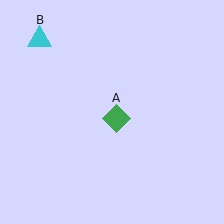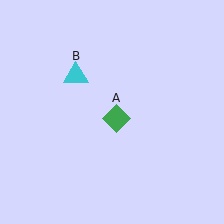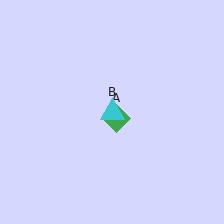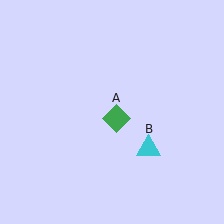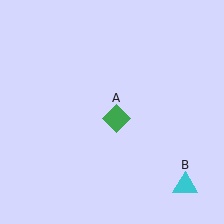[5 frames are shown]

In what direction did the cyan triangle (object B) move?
The cyan triangle (object B) moved down and to the right.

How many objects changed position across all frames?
1 object changed position: cyan triangle (object B).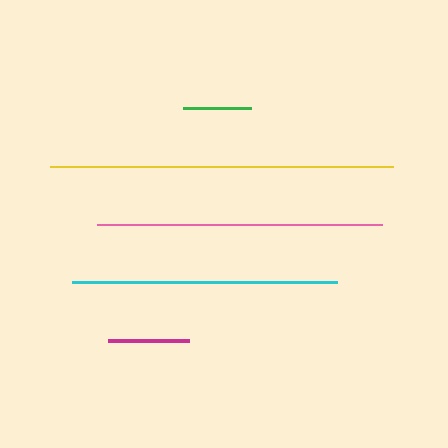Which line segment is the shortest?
The green line is the shortest at approximately 68 pixels.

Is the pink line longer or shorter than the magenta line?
The pink line is longer than the magenta line.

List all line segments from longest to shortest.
From longest to shortest: yellow, pink, cyan, magenta, green.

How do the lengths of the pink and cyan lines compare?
The pink and cyan lines are approximately the same length.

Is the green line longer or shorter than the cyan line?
The cyan line is longer than the green line.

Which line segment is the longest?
The yellow line is the longest at approximately 343 pixels.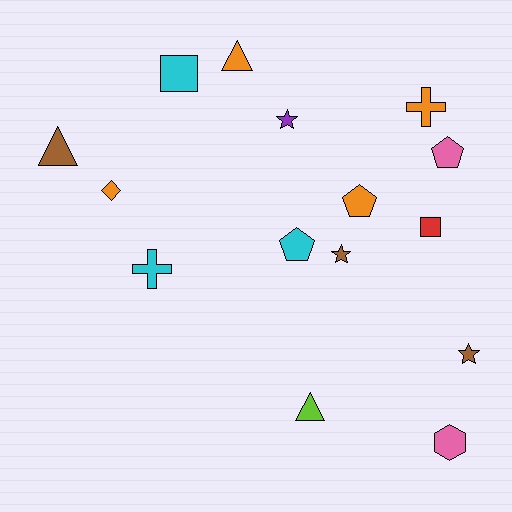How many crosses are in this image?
There are 2 crosses.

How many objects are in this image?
There are 15 objects.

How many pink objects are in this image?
There are 2 pink objects.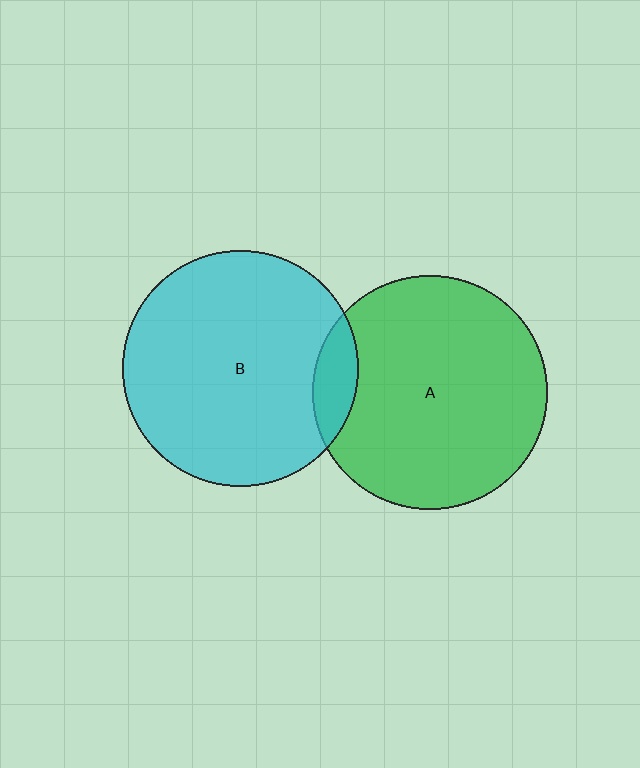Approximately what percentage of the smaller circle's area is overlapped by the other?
Approximately 10%.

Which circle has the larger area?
Circle B (cyan).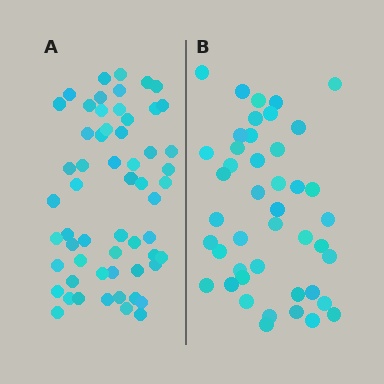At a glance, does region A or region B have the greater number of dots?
Region A (the left region) has more dots.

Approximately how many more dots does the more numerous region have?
Region A has approximately 15 more dots than region B.